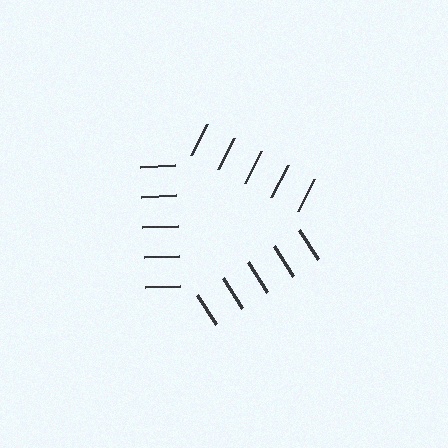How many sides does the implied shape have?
3 sides — the line-ends trace a triangle.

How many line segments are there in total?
15 — 5 along each of the 3 edges.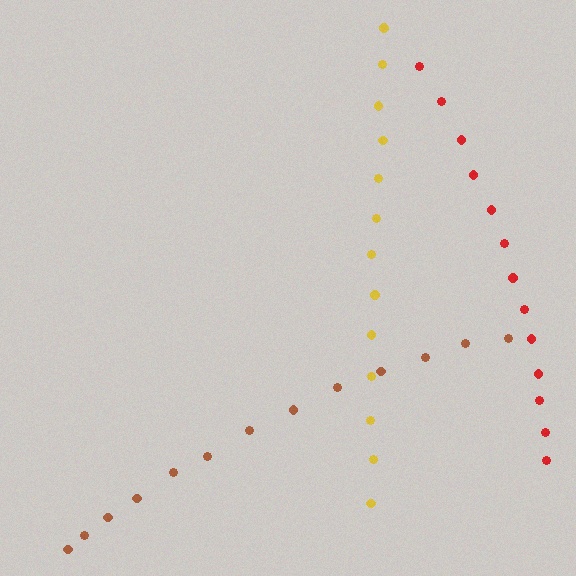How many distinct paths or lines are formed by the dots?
There are 3 distinct paths.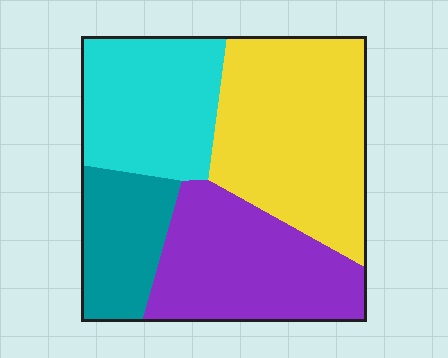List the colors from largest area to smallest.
From largest to smallest: yellow, purple, cyan, teal.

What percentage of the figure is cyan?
Cyan covers about 25% of the figure.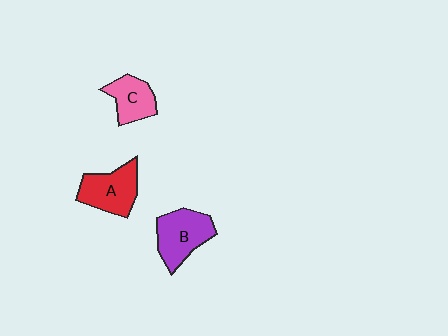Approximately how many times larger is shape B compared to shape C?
Approximately 1.4 times.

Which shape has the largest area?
Shape B (purple).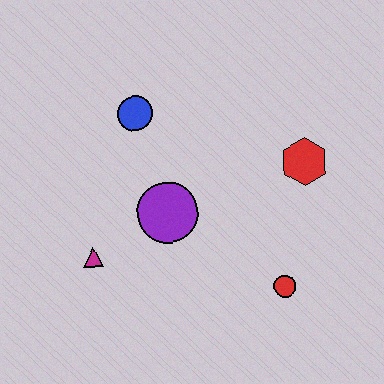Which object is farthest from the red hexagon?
The magenta triangle is farthest from the red hexagon.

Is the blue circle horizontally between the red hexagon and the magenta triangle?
Yes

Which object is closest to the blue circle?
The purple circle is closest to the blue circle.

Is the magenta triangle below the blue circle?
Yes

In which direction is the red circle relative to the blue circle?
The red circle is below the blue circle.